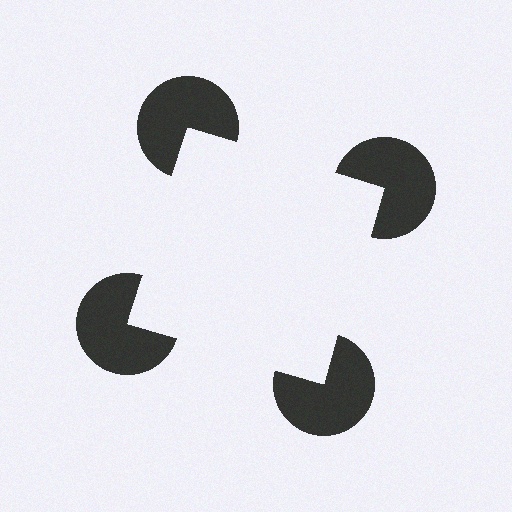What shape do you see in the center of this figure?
An illusory square — its edges are inferred from the aligned wedge cuts in the pac-man discs, not physically drawn.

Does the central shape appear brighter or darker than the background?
It typically appears slightly brighter than the background, even though no actual brightness change is drawn.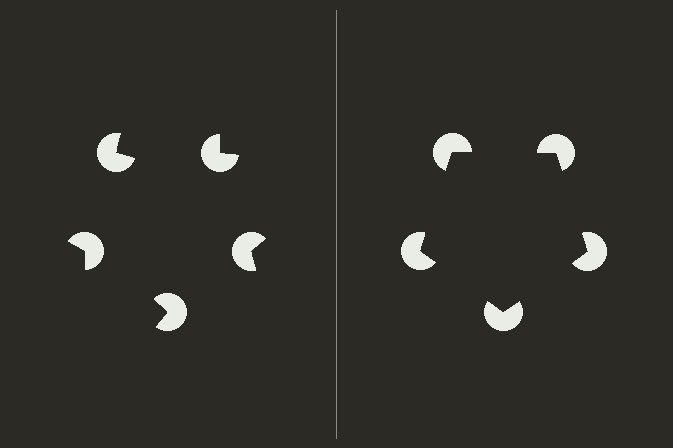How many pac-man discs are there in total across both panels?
10 — 5 on each side.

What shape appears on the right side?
An illusory pentagon.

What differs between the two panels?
The pac-man discs are positioned identically on both sides; only the wedge orientations differ. On the right they align to a pentagon; on the left they are misaligned.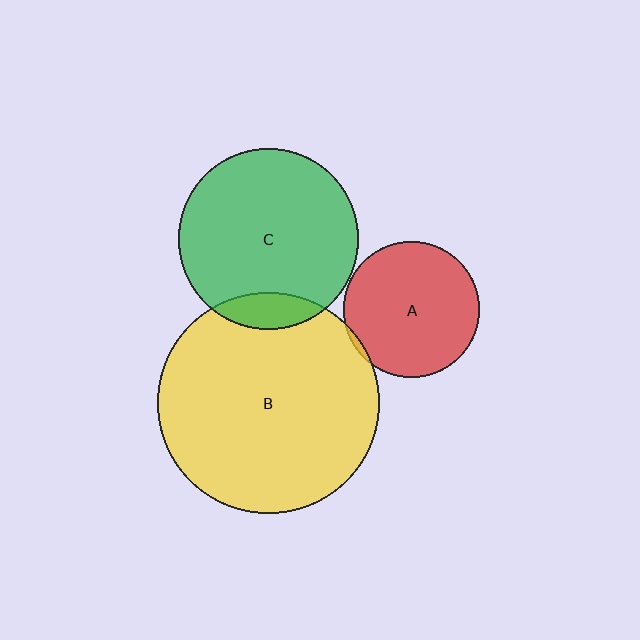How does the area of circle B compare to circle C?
Approximately 1.5 times.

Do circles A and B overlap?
Yes.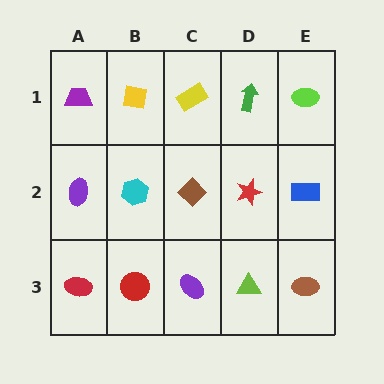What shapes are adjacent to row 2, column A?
A purple trapezoid (row 1, column A), a red ellipse (row 3, column A), a cyan hexagon (row 2, column B).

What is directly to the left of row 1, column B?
A purple trapezoid.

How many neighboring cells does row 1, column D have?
3.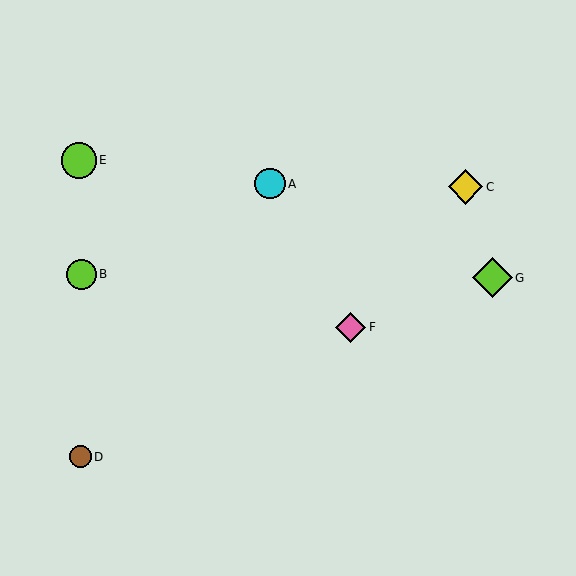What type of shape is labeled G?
Shape G is a lime diamond.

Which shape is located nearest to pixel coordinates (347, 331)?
The pink diamond (labeled F) at (351, 327) is nearest to that location.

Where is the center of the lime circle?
The center of the lime circle is at (79, 160).